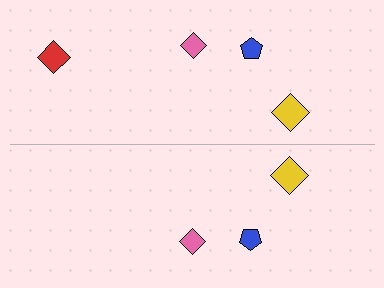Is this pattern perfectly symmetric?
No, the pattern is not perfectly symmetric. A red diamond is missing from the bottom side.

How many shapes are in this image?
There are 7 shapes in this image.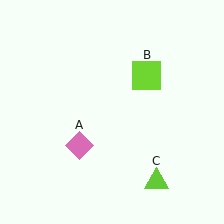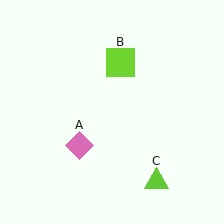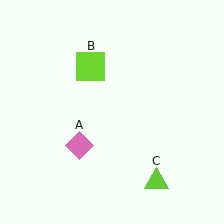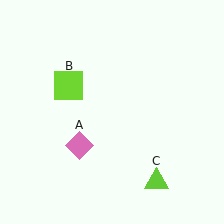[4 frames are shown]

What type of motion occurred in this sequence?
The lime square (object B) rotated counterclockwise around the center of the scene.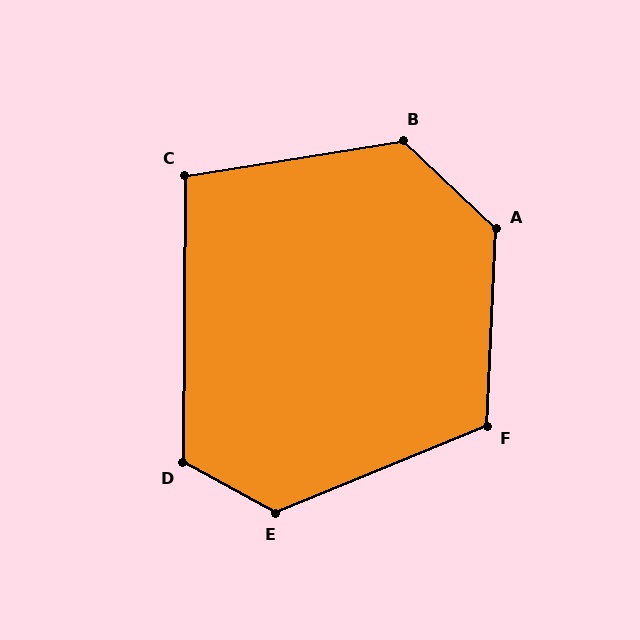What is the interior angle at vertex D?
Approximately 118 degrees (obtuse).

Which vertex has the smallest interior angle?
C, at approximately 99 degrees.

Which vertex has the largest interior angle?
A, at approximately 131 degrees.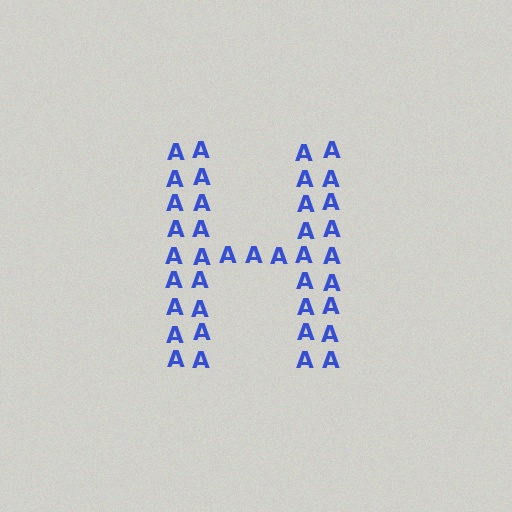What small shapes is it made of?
It is made of small letter A's.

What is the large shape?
The large shape is the letter H.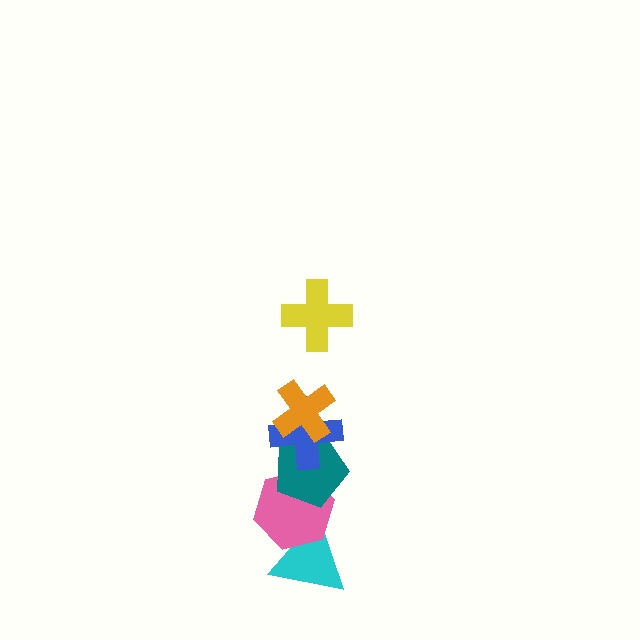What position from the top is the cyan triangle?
The cyan triangle is 6th from the top.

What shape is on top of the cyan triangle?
The pink hexagon is on top of the cyan triangle.